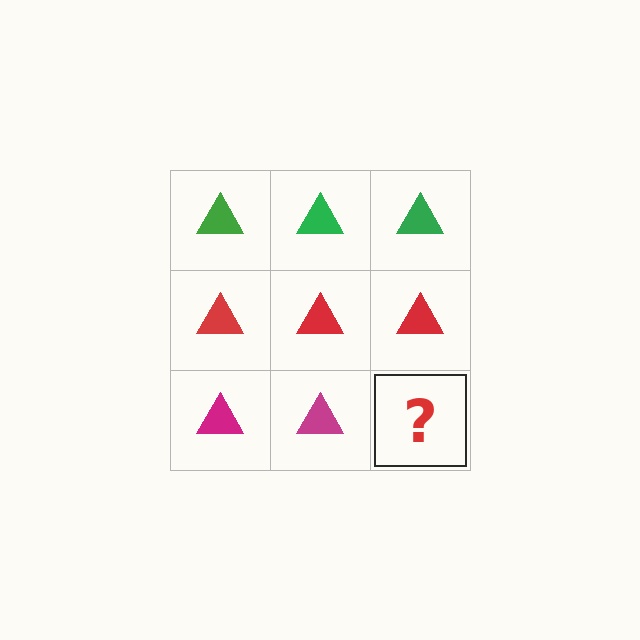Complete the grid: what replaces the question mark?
The question mark should be replaced with a magenta triangle.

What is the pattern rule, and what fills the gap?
The rule is that each row has a consistent color. The gap should be filled with a magenta triangle.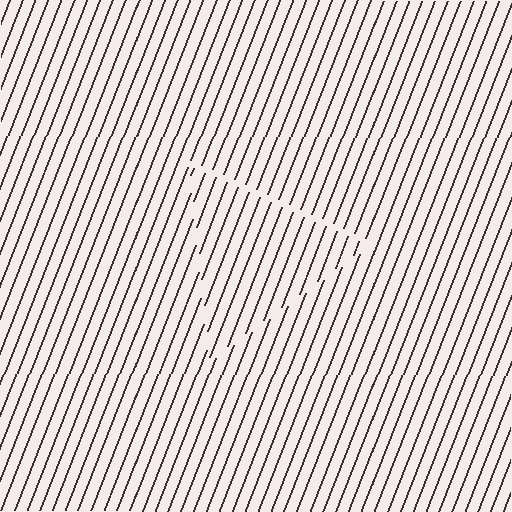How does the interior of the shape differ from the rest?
The interior of the shape contains the same grating, shifted by half a period — the contour is defined by the phase discontinuity where line-ends from the inner and outer gratings abut.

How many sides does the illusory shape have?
3 sides — the line-ends trace a triangle.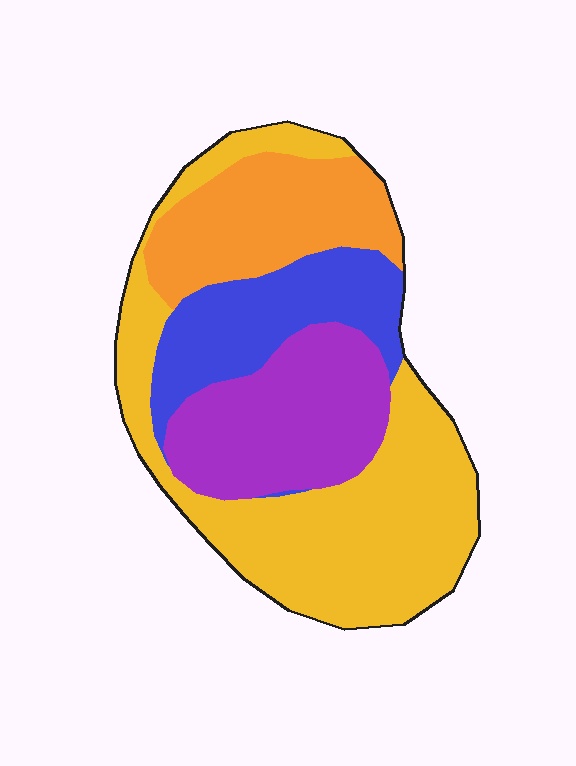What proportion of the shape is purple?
Purple takes up about one fifth (1/5) of the shape.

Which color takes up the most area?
Yellow, at roughly 40%.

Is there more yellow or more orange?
Yellow.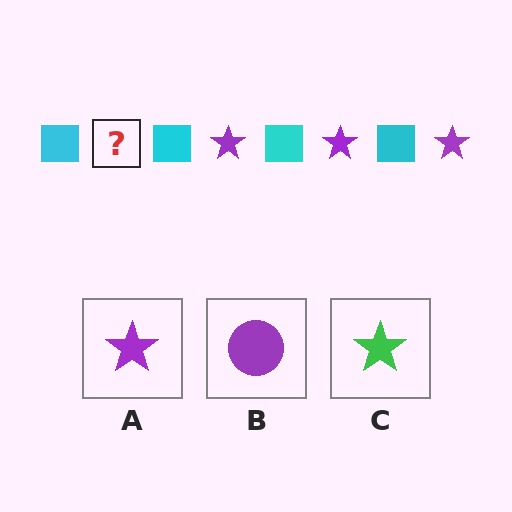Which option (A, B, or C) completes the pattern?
A.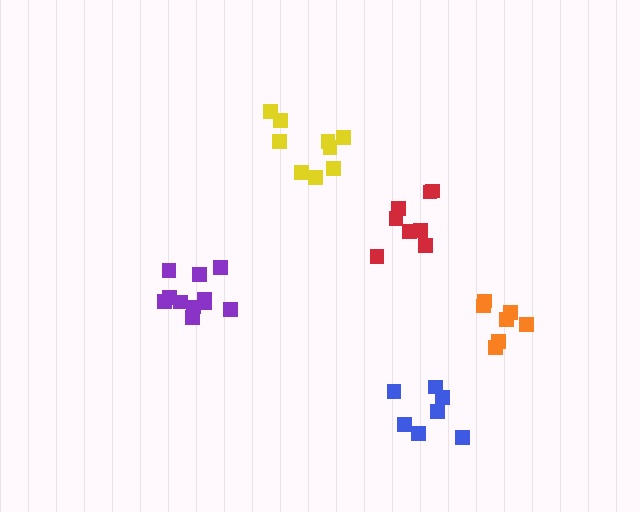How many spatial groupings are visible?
There are 5 spatial groupings.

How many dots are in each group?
Group 1: 7 dots, Group 2: 11 dots, Group 3: 9 dots, Group 4: 8 dots, Group 5: 7 dots (42 total).